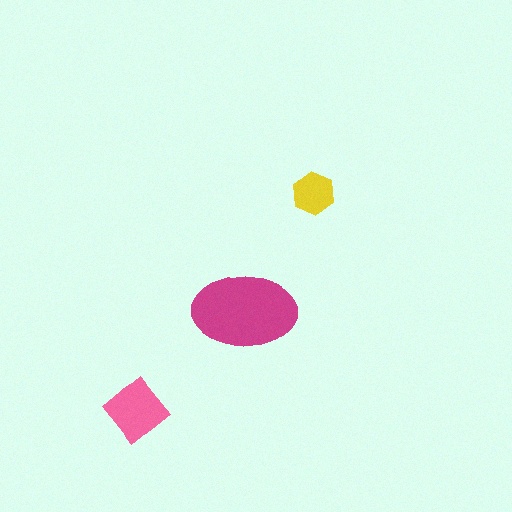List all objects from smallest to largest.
The yellow hexagon, the pink diamond, the magenta ellipse.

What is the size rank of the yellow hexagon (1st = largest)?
3rd.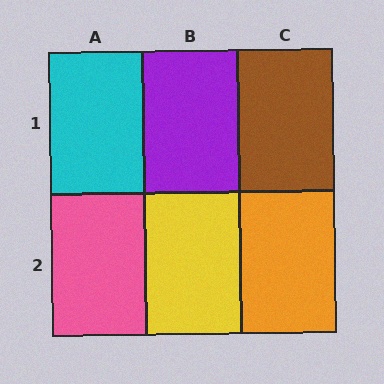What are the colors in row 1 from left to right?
Cyan, purple, brown.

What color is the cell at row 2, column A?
Pink.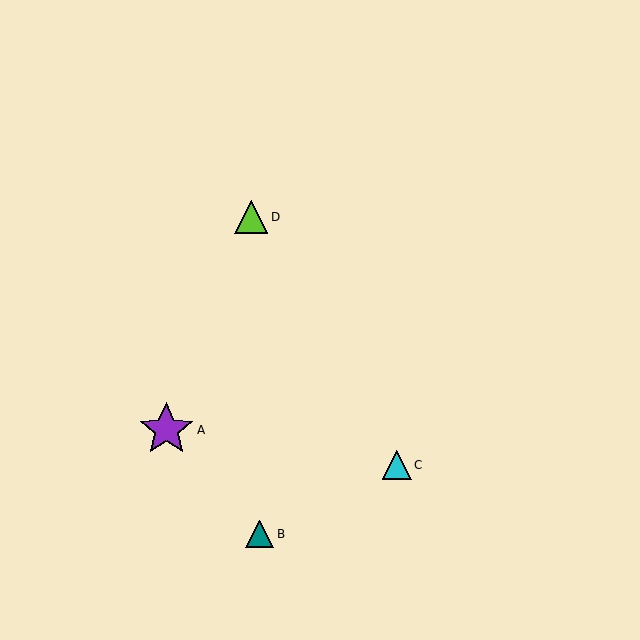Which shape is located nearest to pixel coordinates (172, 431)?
The purple star (labeled A) at (166, 430) is nearest to that location.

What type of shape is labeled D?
Shape D is a lime triangle.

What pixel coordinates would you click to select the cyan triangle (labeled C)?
Click at (397, 465) to select the cyan triangle C.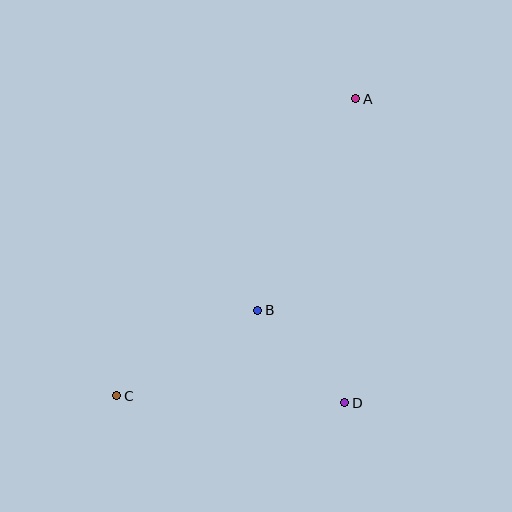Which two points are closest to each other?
Points B and D are closest to each other.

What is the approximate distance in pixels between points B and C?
The distance between B and C is approximately 165 pixels.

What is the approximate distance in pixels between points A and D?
The distance between A and D is approximately 304 pixels.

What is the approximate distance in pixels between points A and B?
The distance between A and B is approximately 233 pixels.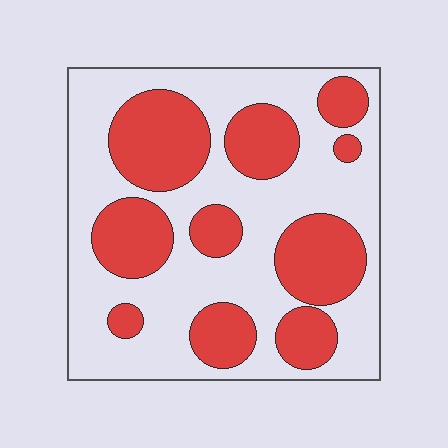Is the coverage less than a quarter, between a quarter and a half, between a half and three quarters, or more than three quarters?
Between a quarter and a half.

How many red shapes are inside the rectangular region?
10.